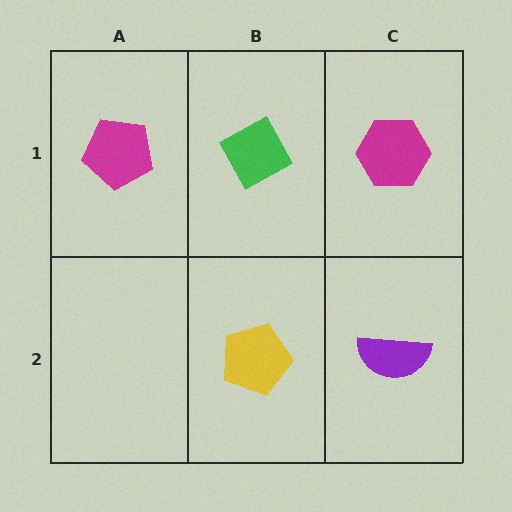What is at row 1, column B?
A green diamond.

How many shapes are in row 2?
2 shapes.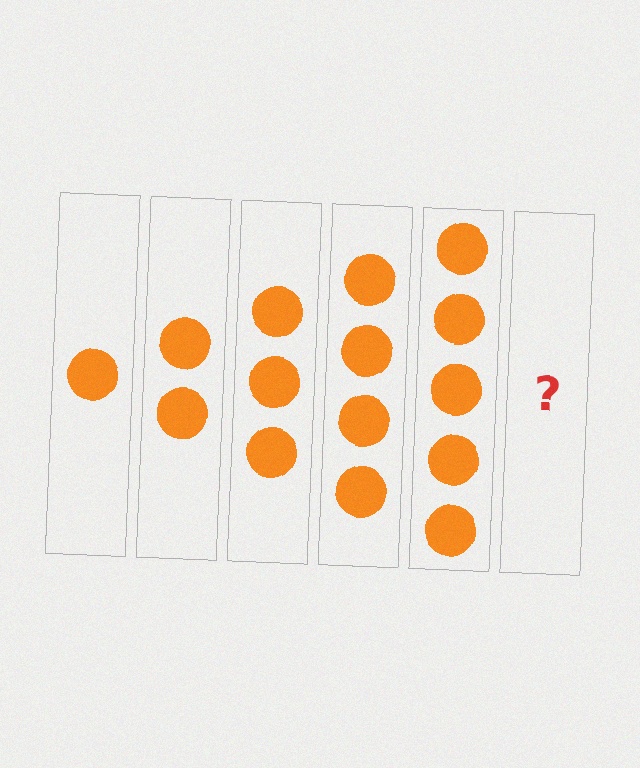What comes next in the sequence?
The next element should be 6 circles.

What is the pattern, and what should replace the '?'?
The pattern is that each step adds one more circle. The '?' should be 6 circles.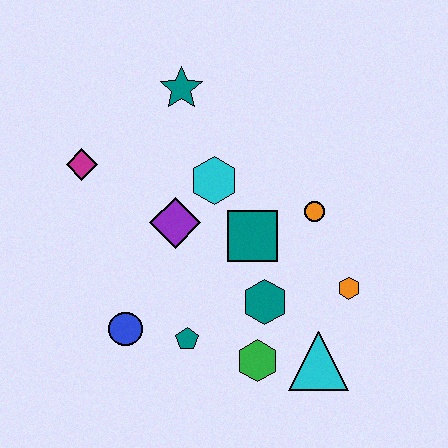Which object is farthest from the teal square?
The magenta diamond is farthest from the teal square.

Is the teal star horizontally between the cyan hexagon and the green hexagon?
No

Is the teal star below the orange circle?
No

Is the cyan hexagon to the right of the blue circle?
Yes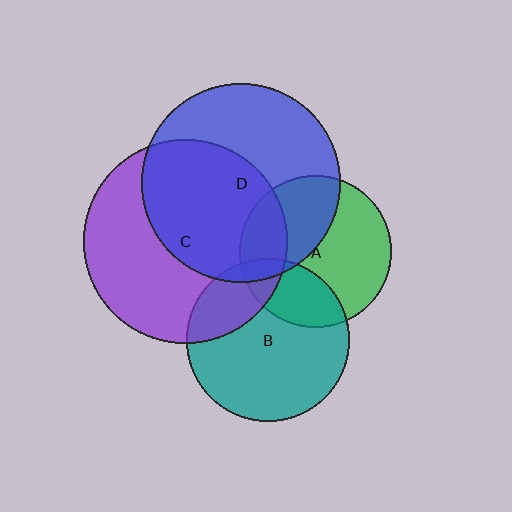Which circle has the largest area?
Circle C (purple).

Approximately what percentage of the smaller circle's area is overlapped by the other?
Approximately 40%.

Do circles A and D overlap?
Yes.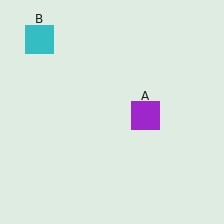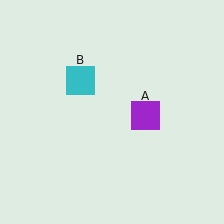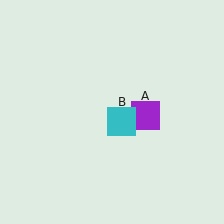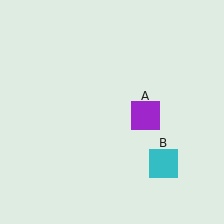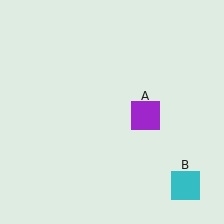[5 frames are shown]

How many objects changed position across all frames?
1 object changed position: cyan square (object B).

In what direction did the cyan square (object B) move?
The cyan square (object B) moved down and to the right.